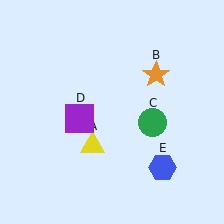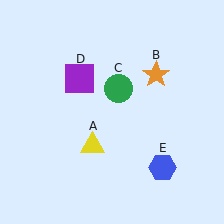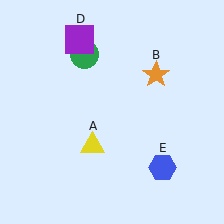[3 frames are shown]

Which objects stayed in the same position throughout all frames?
Yellow triangle (object A) and orange star (object B) and blue hexagon (object E) remained stationary.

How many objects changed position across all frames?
2 objects changed position: green circle (object C), purple square (object D).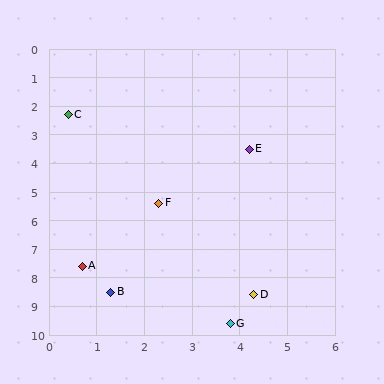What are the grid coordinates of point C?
Point C is at approximately (0.4, 2.3).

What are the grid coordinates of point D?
Point D is at approximately (4.3, 8.6).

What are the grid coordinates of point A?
Point A is at approximately (0.7, 7.6).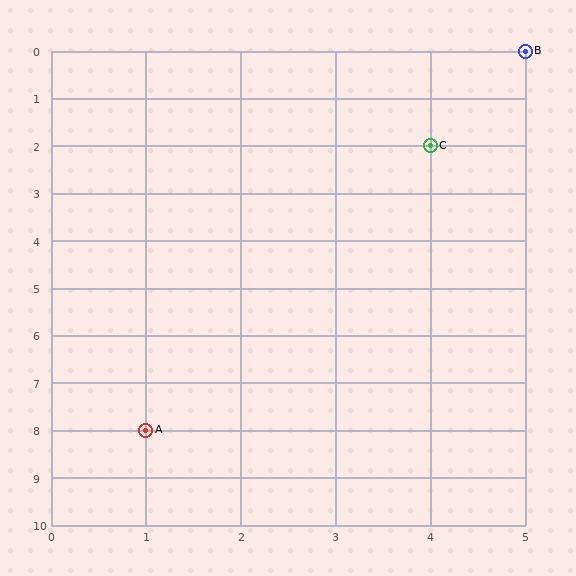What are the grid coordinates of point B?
Point B is at grid coordinates (5, 0).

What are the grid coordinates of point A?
Point A is at grid coordinates (1, 8).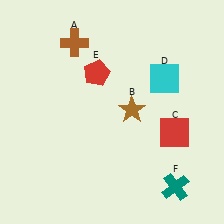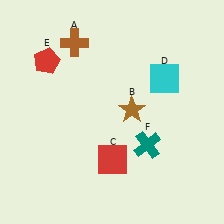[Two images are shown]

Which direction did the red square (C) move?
The red square (C) moved left.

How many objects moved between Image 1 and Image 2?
3 objects moved between the two images.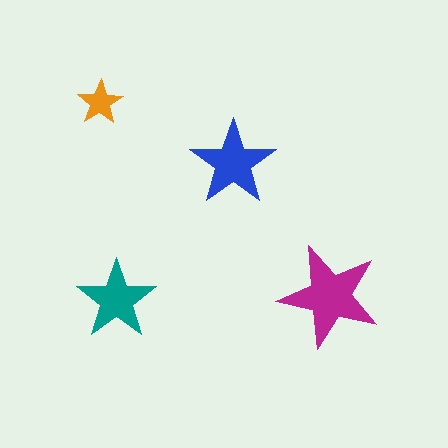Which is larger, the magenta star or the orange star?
The magenta one.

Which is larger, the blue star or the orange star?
The blue one.